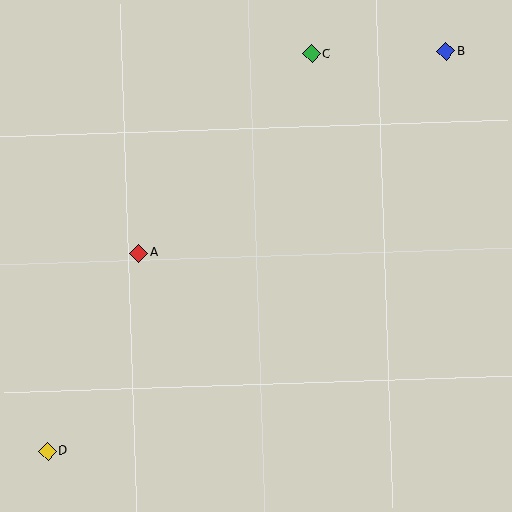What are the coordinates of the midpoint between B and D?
The midpoint between B and D is at (247, 251).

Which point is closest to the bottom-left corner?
Point D is closest to the bottom-left corner.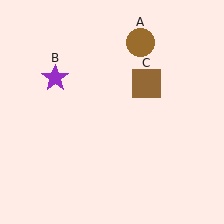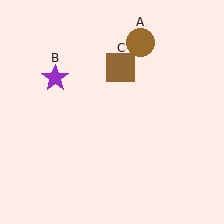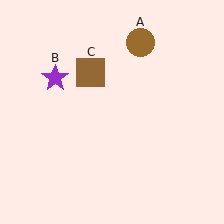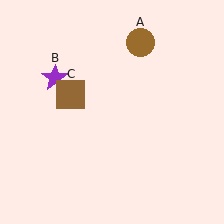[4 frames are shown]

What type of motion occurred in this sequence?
The brown square (object C) rotated counterclockwise around the center of the scene.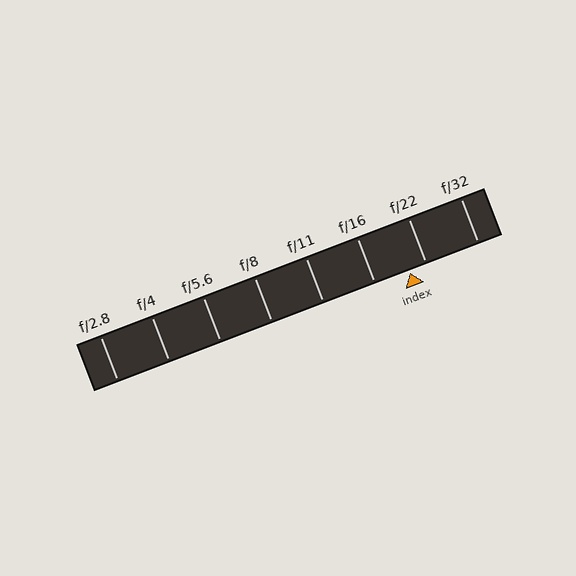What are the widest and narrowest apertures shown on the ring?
The widest aperture shown is f/2.8 and the narrowest is f/32.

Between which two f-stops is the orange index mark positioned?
The index mark is between f/16 and f/22.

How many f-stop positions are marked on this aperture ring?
There are 8 f-stop positions marked.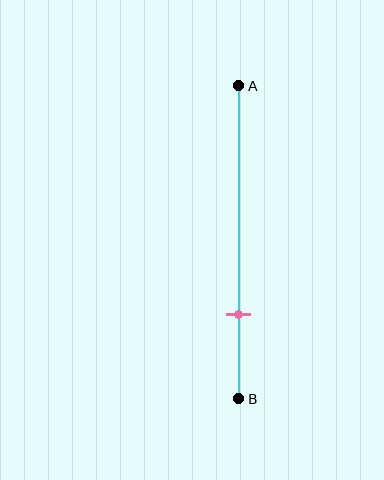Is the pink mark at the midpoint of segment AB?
No, the mark is at about 75% from A, not at the 50% midpoint.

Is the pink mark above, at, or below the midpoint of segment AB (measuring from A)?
The pink mark is below the midpoint of segment AB.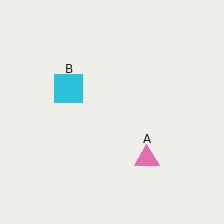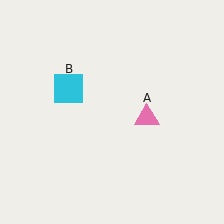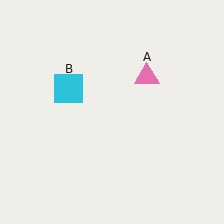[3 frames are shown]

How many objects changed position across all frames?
1 object changed position: pink triangle (object A).